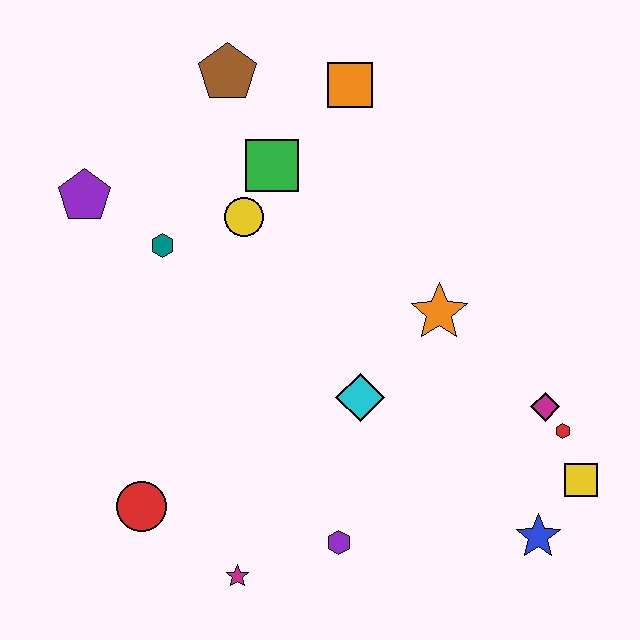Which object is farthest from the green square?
The blue star is farthest from the green square.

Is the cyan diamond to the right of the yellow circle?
Yes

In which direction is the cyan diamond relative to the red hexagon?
The cyan diamond is to the left of the red hexagon.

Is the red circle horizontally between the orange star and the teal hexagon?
No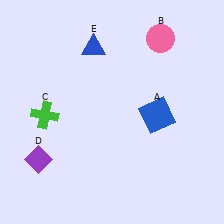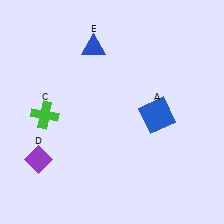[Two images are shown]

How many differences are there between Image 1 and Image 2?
There is 1 difference between the two images.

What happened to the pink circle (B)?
The pink circle (B) was removed in Image 2. It was in the top-right area of Image 1.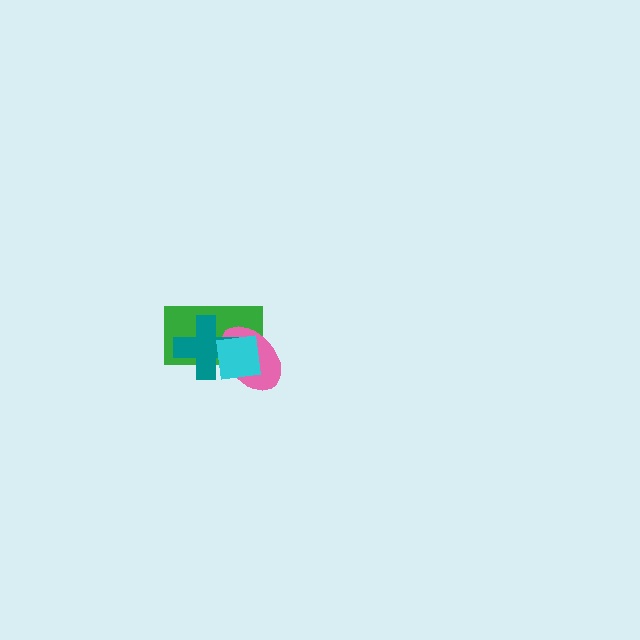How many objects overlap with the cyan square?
3 objects overlap with the cyan square.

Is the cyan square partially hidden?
No, no other shape covers it.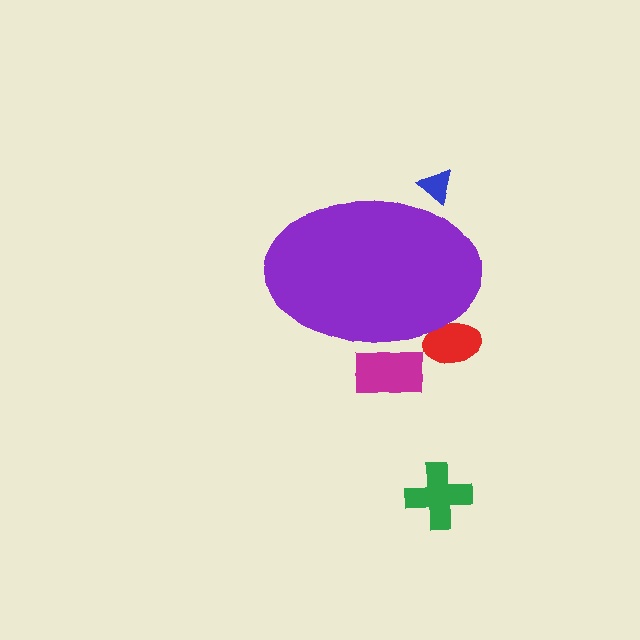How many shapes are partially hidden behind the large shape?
3 shapes are partially hidden.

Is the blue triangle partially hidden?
Yes, the blue triangle is partially hidden behind the purple ellipse.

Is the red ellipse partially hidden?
Yes, the red ellipse is partially hidden behind the purple ellipse.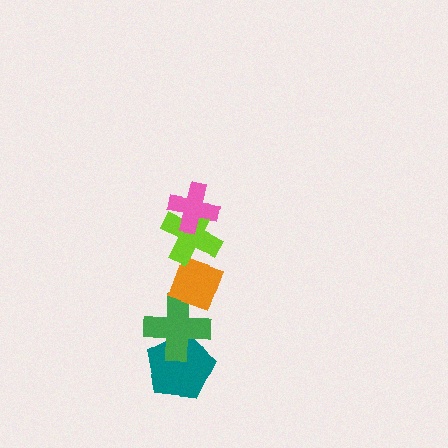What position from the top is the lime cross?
The lime cross is 2nd from the top.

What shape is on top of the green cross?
The orange diamond is on top of the green cross.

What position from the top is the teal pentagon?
The teal pentagon is 5th from the top.